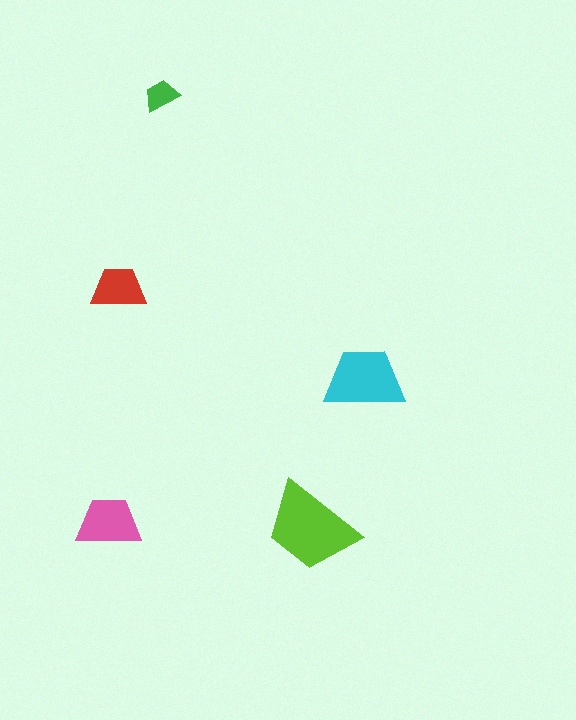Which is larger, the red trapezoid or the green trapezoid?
The red one.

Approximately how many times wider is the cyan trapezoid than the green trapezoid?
About 2.5 times wider.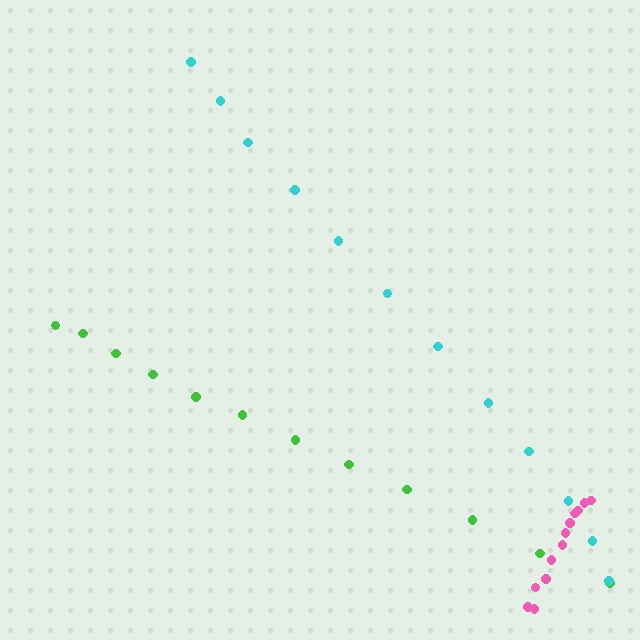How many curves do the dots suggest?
There are 3 distinct paths.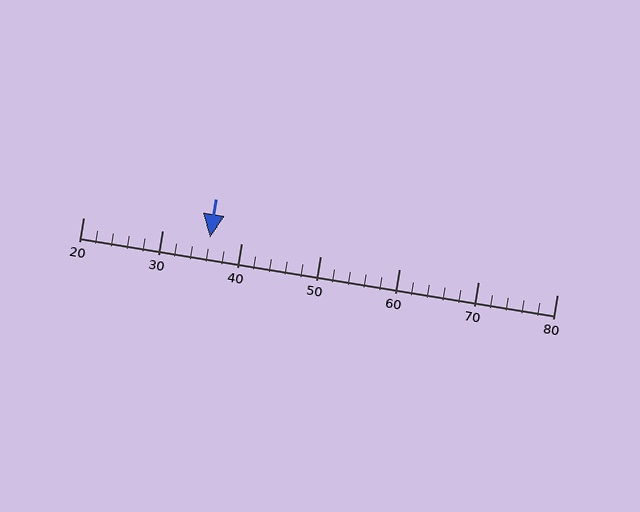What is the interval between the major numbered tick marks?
The major tick marks are spaced 10 units apart.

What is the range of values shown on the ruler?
The ruler shows values from 20 to 80.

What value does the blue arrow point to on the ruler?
The blue arrow points to approximately 36.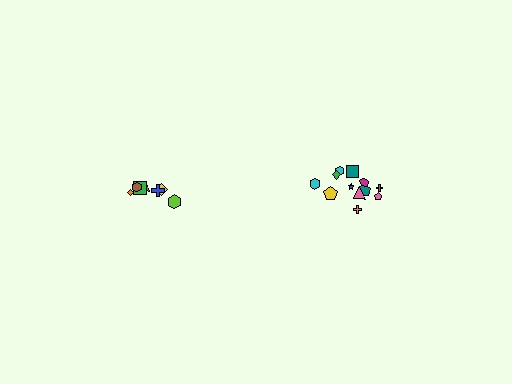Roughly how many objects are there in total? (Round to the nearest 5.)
Roughly 20 objects in total.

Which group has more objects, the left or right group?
The right group.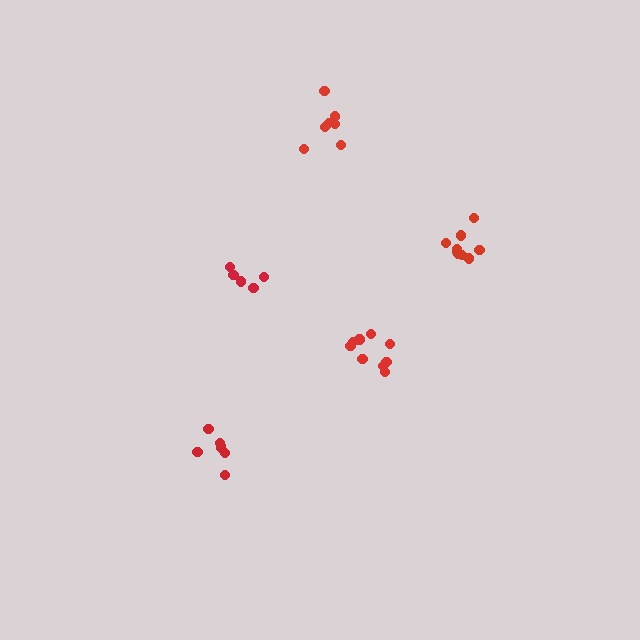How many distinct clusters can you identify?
There are 5 distinct clusters.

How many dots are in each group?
Group 1: 9 dots, Group 2: 5 dots, Group 3: 7 dots, Group 4: 9 dots, Group 5: 7 dots (37 total).